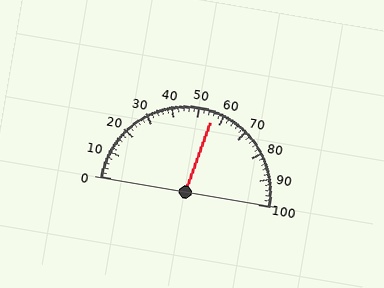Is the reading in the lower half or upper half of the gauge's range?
The reading is in the upper half of the range (0 to 100).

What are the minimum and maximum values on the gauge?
The gauge ranges from 0 to 100.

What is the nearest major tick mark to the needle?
The nearest major tick mark is 60.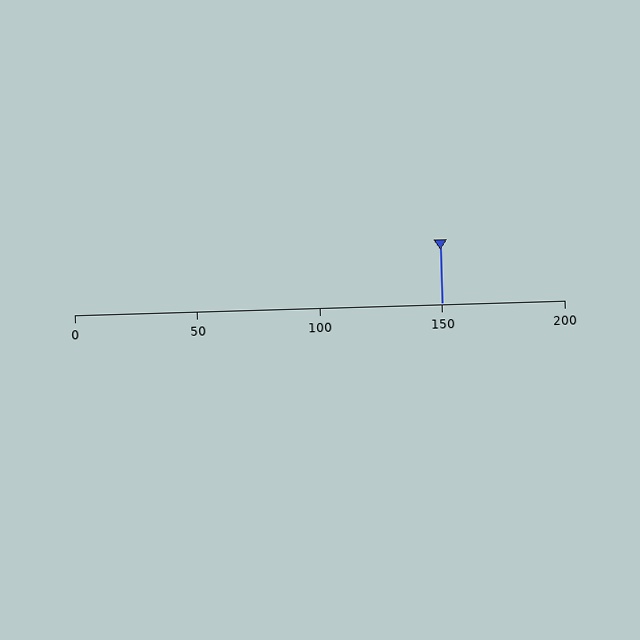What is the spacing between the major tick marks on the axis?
The major ticks are spaced 50 apart.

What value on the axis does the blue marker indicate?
The marker indicates approximately 150.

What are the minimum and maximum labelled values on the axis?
The axis runs from 0 to 200.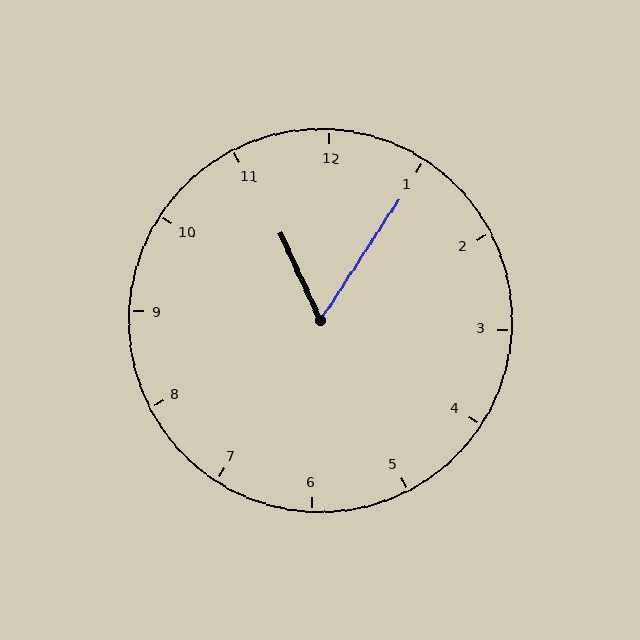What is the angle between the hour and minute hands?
Approximately 58 degrees.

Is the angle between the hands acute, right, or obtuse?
It is acute.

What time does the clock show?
11:05.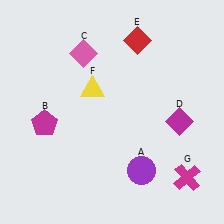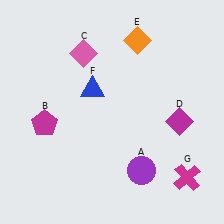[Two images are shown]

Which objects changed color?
E changed from red to orange. F changed from yellow to blue.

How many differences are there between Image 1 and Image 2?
There are 2 differences between the two images.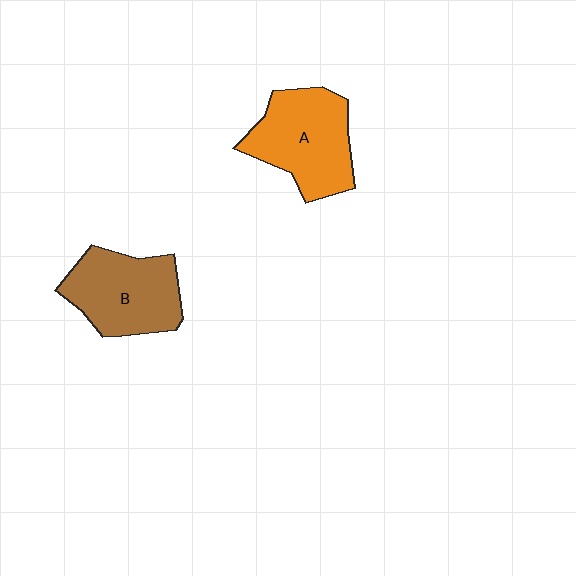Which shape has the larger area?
Shape A (orange).